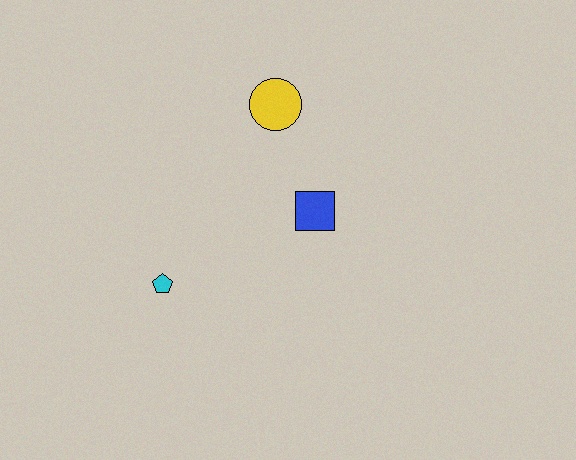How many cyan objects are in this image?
There is 1 cyan object.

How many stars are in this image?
There are no stars.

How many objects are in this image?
There are 3 objects.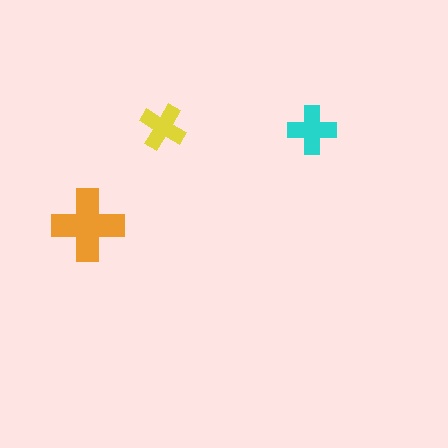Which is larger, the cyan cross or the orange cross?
The orange one.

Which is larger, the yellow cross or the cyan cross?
The cyan one.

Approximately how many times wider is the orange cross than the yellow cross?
About 1.5 times wider.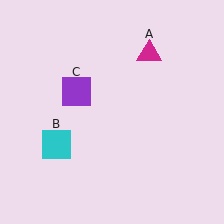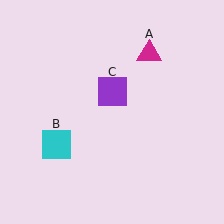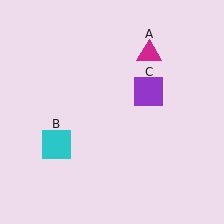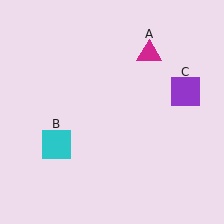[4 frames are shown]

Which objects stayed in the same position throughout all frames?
Magenta triangle (object A) and cyan square (object B) remained stationary.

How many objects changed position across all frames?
1 object changed position: purple square (object C).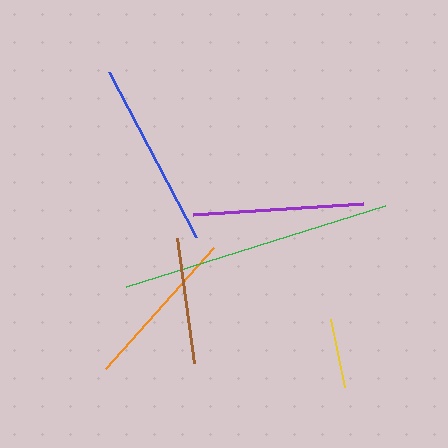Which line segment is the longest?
The green line is the longest at approximately 272 pixels.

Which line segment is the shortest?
The yellow line is the shortest at approximately 69 pixels.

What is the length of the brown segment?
The brown segment is approximately 126 pixels long.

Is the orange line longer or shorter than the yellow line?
The orange line is longer than the yellow line.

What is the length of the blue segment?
The blue segment is approximately 186 pixels long.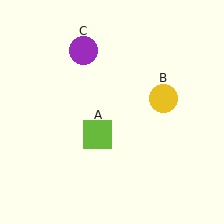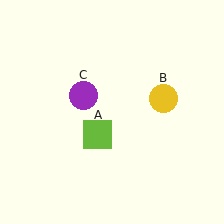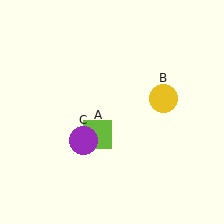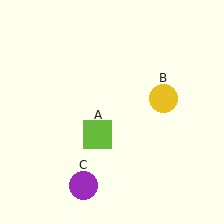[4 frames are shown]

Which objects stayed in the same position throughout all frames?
Lime square (object A) and yellow circle (object B) remained stationary.